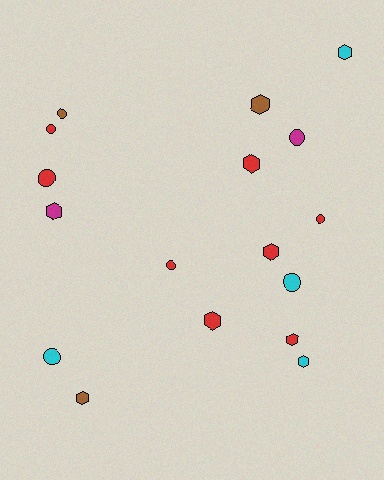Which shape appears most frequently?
Hexagon, with 9 objects.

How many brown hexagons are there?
There are 2 brown hexagons.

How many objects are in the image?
There are 17 objects.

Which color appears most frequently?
Red, with 8 objects.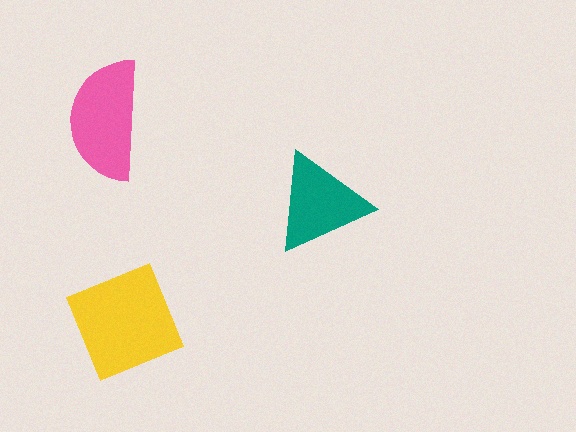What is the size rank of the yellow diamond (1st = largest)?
1st.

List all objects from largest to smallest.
The yellow diamond, the pink semicircle, the teal triangle.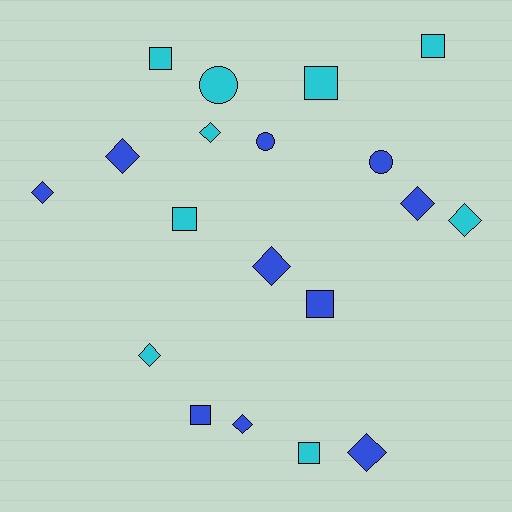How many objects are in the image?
There are 19 objects.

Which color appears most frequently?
Blue, with 10 objects.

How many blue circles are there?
There are 2 blue circles.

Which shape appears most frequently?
Diamond, with 9 objects.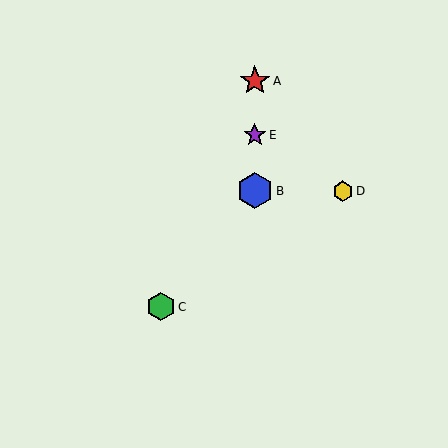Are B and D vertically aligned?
No, B is at x≈255 and D is at x≈343.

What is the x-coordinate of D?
Object D is at x≈343.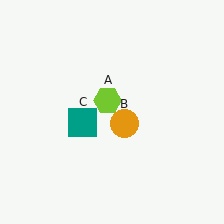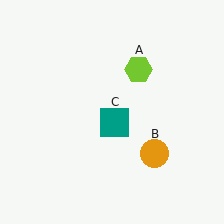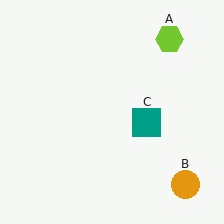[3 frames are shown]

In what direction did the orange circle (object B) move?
The orange circle (object B) moved down and to the right.